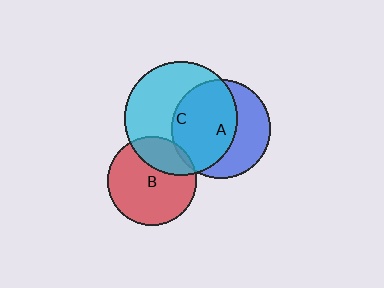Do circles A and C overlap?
Yes.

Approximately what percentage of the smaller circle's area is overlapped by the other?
Approximately 60%.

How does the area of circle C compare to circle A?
Approximately 1.3 times.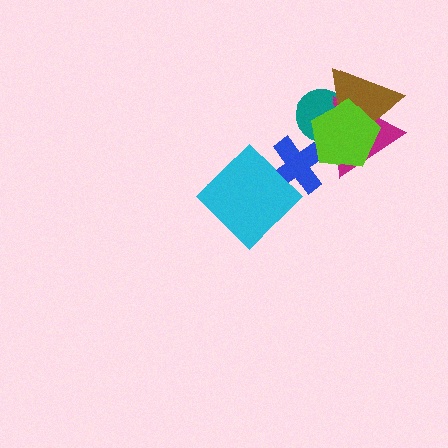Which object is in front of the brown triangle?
The lime pentagon is in front of the brown triangle.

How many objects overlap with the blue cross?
2 objects overlap with the blue cross.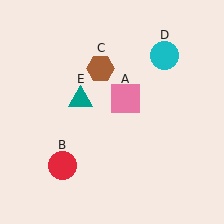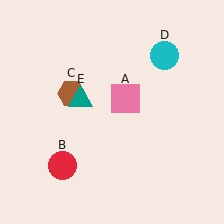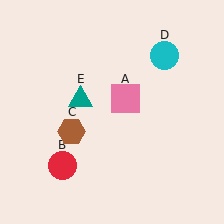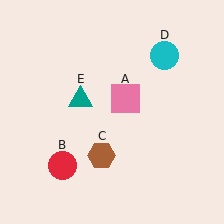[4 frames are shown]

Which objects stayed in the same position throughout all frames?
Pink square (object A) and red circle (object B) and cyan circle (object D) and teal triangle (object E) remained stationary.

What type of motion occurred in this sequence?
The brown hexagon (object C) rotated counterclockwise around the center of the scene.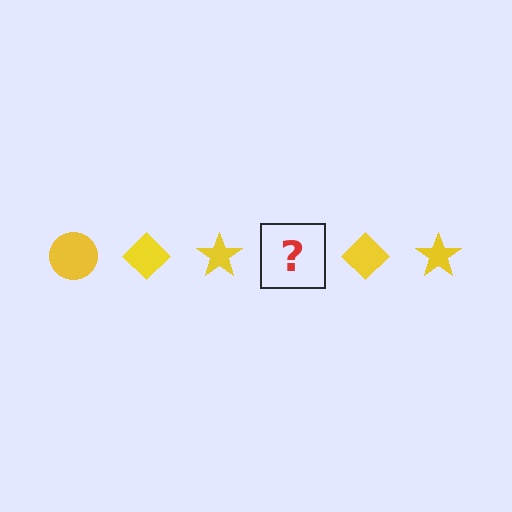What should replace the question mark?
The question mark should be replaced with a yellow circle.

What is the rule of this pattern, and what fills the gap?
The rule is that the pattern cycles through circle, diamond, star shapes in yellow. The gap should be filled with a yellow circle.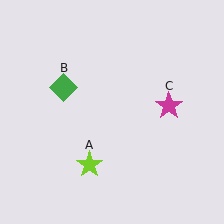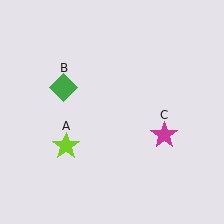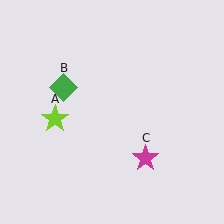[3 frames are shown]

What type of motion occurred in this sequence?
The lime star (object A), magenta star (object C) rotated clockwise around the center of the scene.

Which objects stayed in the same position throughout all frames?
Green diamond (object B) remained stationary.